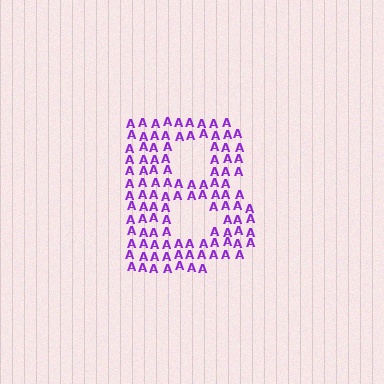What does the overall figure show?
The overall figure shows the letter B.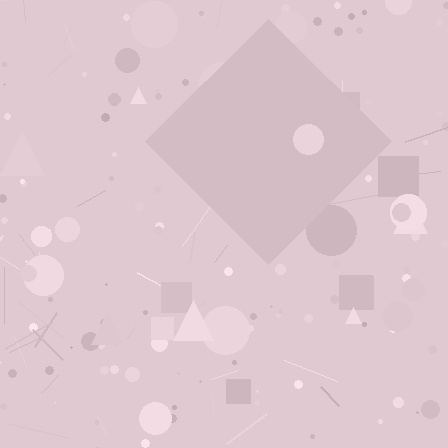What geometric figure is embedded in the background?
A diamond is embedded in the background.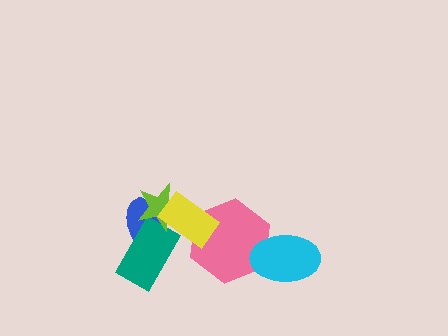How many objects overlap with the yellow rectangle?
3 objects overlap with the yellow rectangle.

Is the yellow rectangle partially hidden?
No, no other shape covers it.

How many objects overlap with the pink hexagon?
2 objects overlap with the pink hexagon.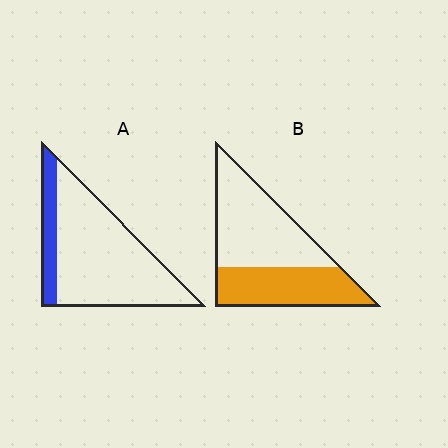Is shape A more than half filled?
No.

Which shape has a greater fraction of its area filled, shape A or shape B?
Shape B.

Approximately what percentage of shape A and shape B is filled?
A is approximately 20% and B is approximately 40%.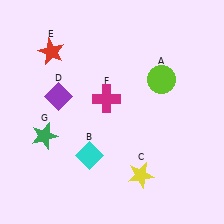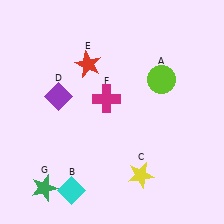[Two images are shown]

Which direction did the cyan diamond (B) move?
The cyan diamond (B) moved down.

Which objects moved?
The objects that moved are: the cyan diamond (B), the red star (E), the green star (G).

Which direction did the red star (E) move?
The red star (E) moved right.